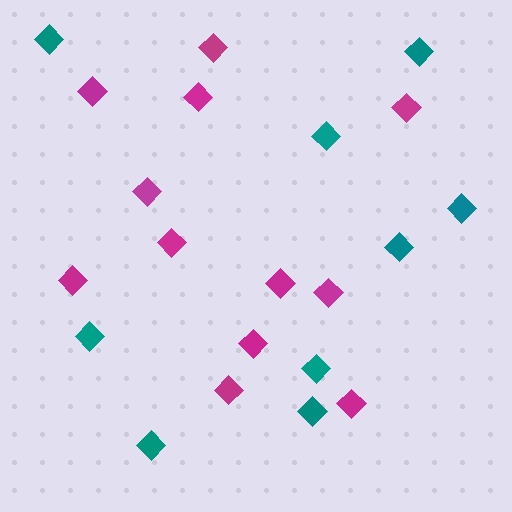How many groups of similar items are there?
There are 2 groups: one group of magenta diamonds (12) and one group of teal diamonds (9).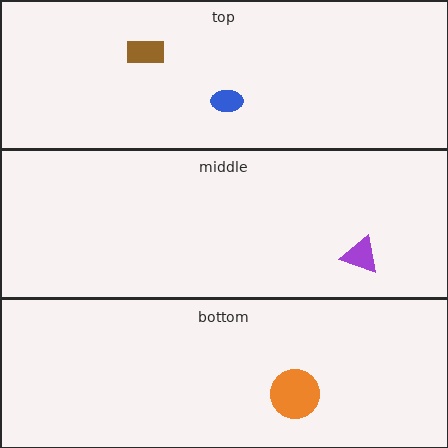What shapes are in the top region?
The blue ellipse, the brown rectangle.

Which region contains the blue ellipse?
The top region.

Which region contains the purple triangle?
The middle region.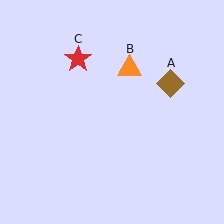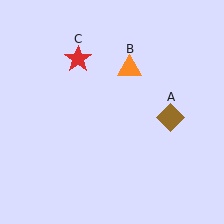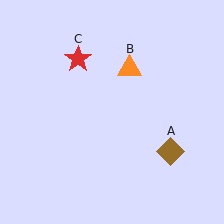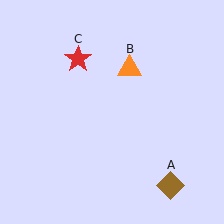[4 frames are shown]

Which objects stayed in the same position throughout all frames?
Orange triangle (object B) and red star (object C) remained stationary.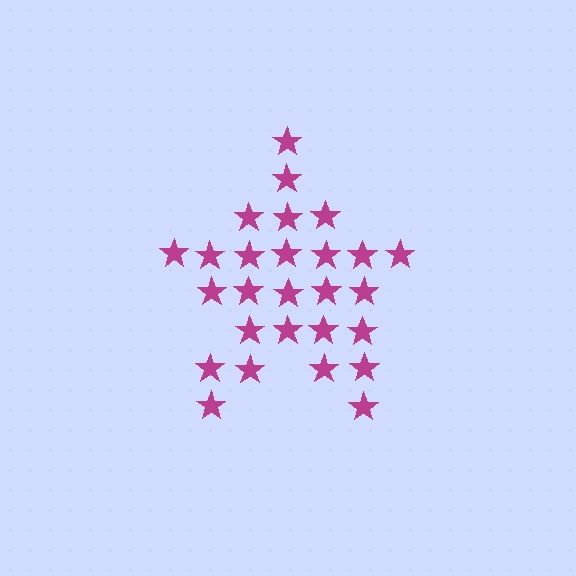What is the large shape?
The large shape is a star.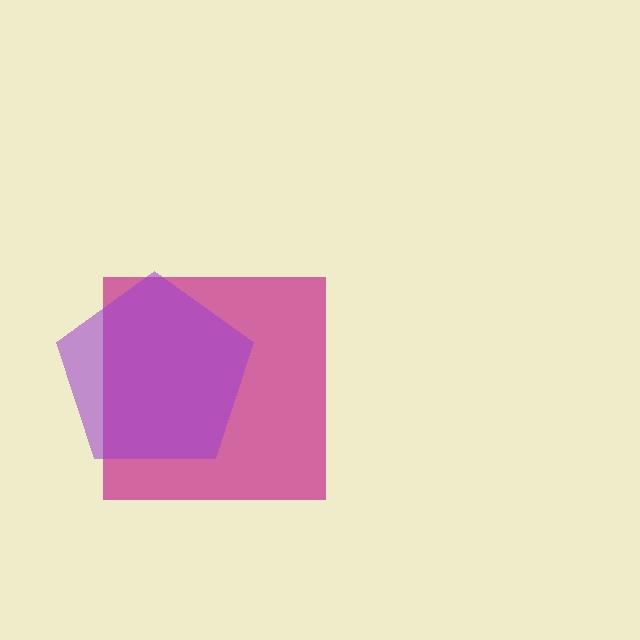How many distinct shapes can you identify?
There are 2 distinct shapes: a magenta square, a purple pentagon.